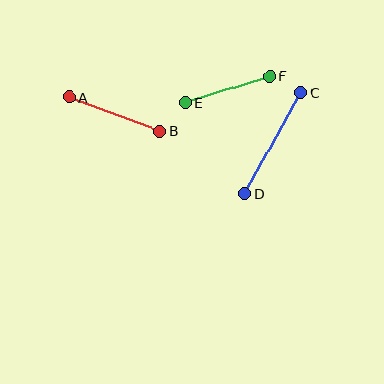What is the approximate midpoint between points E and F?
The midpoint is at approximately (228, 89) pixels.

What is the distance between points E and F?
The distance is approximately 89 pixels.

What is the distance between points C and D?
The distance is approximately 115 pixels.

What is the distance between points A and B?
The distance is approximately 96 pixels.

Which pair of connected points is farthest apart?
Points C and D are farthest apart.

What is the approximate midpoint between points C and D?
The midpoint is at approximately (273, 143) pixels.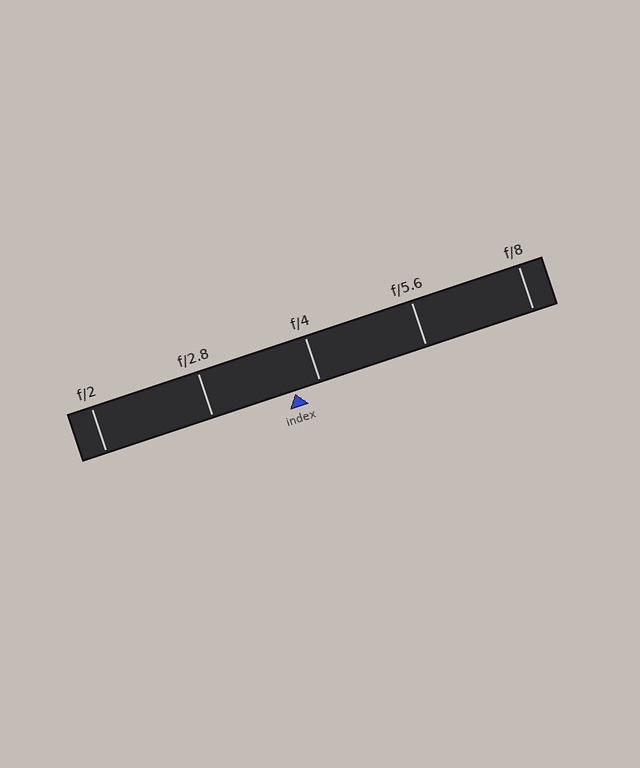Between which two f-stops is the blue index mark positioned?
The index mark is between f/2.8 and f/4.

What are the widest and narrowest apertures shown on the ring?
The widest aperture shown is f/2 and the narrowest is f/8.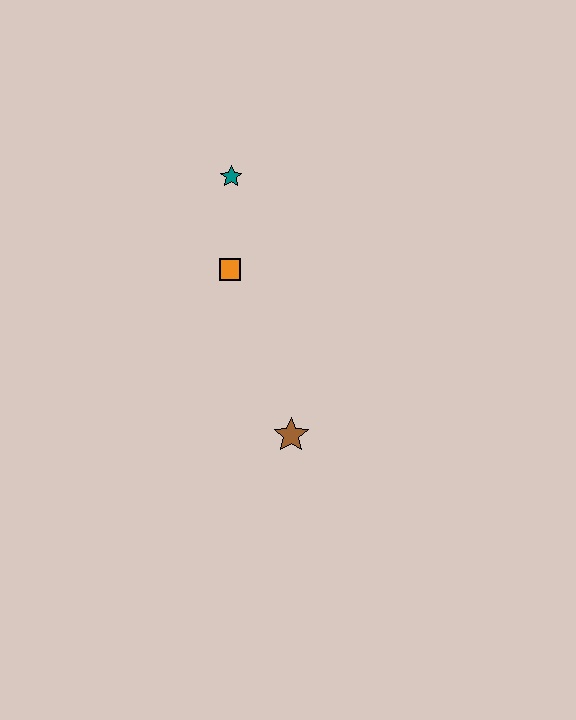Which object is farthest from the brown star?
The teal star is farthest from the brown star.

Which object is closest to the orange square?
The teal star is closest to the orange square.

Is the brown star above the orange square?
No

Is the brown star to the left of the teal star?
No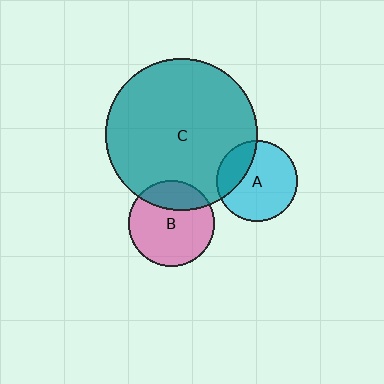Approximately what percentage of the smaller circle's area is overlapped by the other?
Approximately 25%.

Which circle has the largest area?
Circle C (teal).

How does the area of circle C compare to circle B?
Approximately 3.1 times.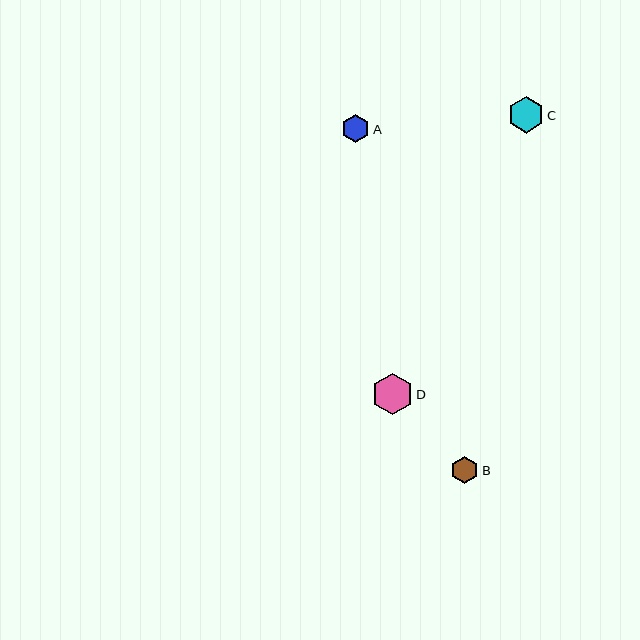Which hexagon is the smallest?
Hexagon B is the smallest with a size of approximately 28 pixels.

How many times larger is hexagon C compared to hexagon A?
Hexagon C is approximately 1.3 times the size of hexagon A.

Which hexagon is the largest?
Hexagon D is the largest with a size of approximately 41 pixels.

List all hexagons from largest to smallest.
From largest to smallest: D, C, A, B.